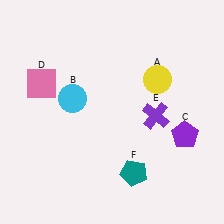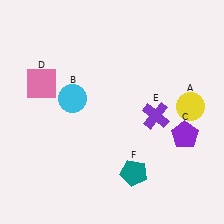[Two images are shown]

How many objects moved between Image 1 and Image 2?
1 object moved between the two images.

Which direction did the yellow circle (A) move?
The yellow circle (A) moved right.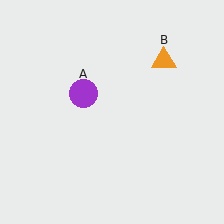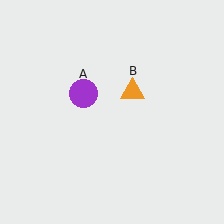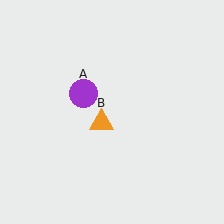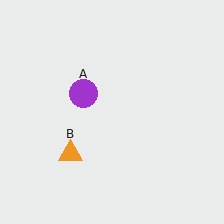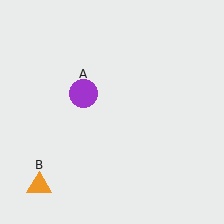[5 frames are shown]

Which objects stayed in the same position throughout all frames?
Purple circle (object A) remained stationary.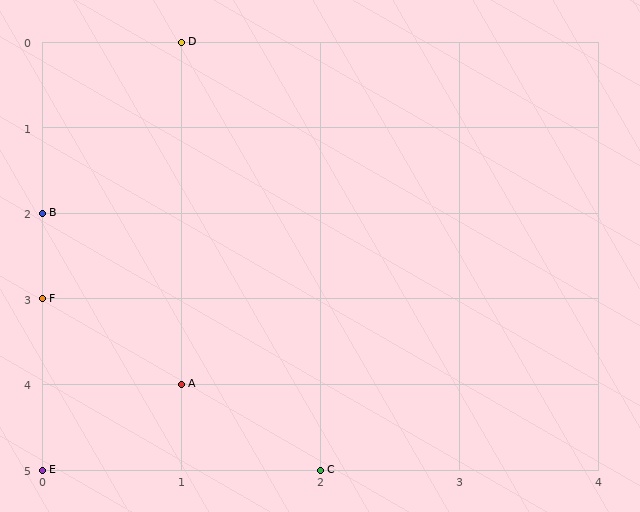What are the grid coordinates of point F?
Point F is at grid coordinates (0, 3).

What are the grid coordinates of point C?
Point C is at grid coordinates (2, 5).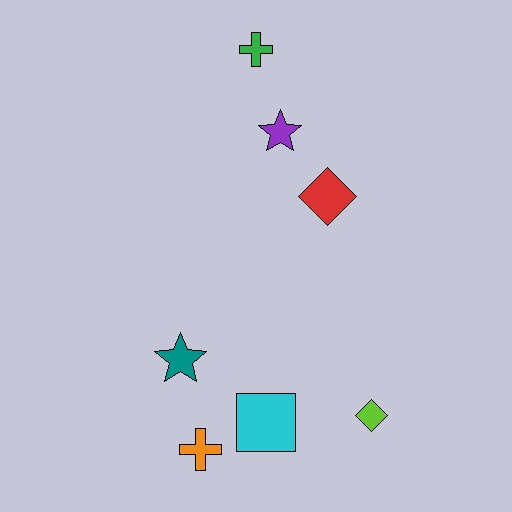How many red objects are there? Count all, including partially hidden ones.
There is 1 red object.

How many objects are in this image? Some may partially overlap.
There are 7 objects.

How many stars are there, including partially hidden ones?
There are 2 stars.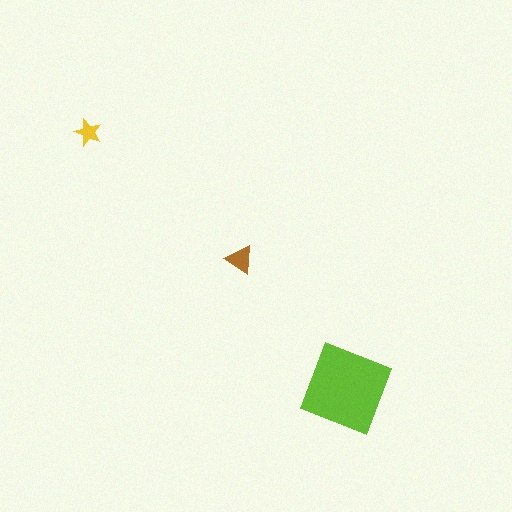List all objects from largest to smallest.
The lime diamond, the brown triangle, the yellow star.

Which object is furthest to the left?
The yellow star is leftmost.